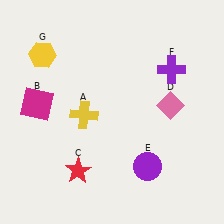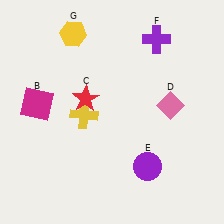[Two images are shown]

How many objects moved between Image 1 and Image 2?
3 objects moved between the two images.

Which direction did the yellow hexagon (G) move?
The yellow hexagon (G) moved right.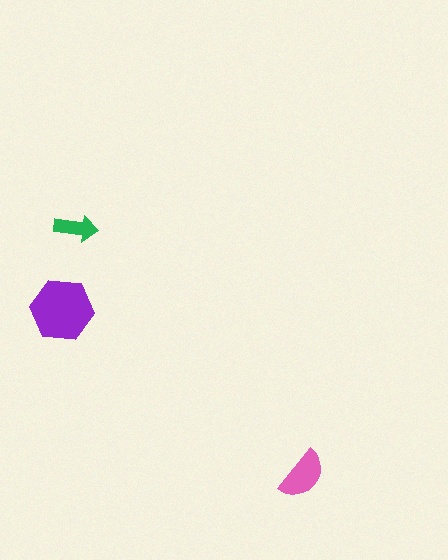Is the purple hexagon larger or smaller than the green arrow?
Larger.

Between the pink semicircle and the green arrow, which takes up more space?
The pink semicircle.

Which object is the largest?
The purple hexagon.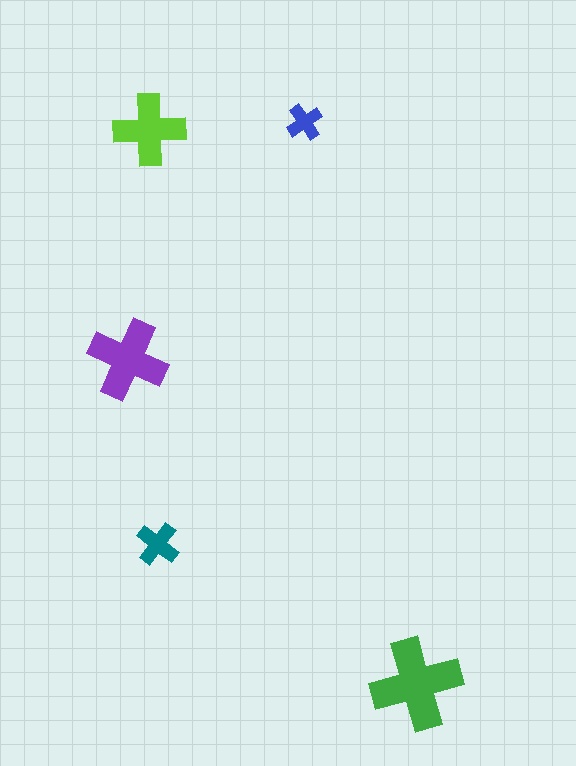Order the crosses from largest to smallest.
the green one, the purple one, the lime one, the teal one, the blue one.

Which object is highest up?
The blue cross is topmost.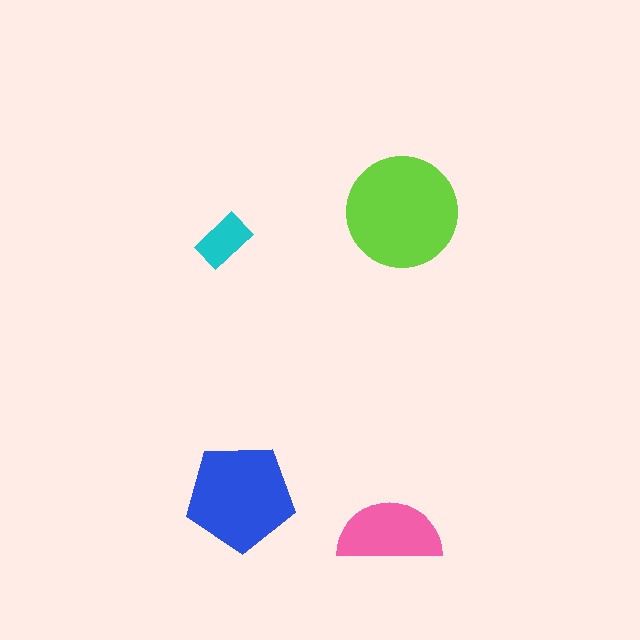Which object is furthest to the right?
The lime circle is rightmost.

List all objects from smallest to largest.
The cyan rectangle, the pink semicircle, the blue pentagon, the lime circle.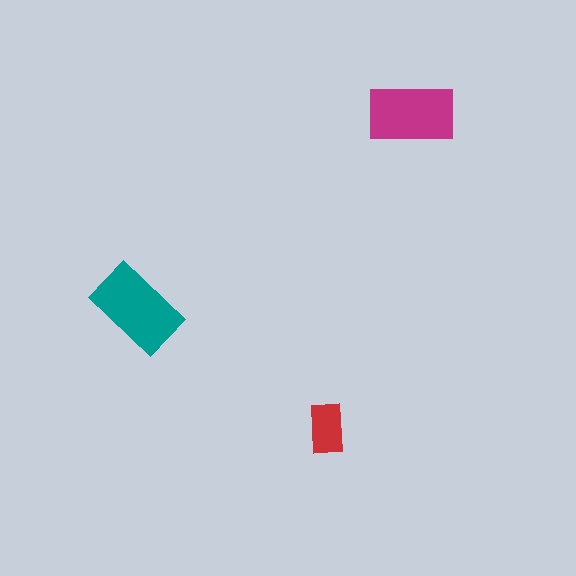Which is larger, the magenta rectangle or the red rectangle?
The magenta one.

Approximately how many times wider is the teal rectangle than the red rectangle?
About 2 times wider.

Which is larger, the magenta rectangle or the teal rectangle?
The teal one.